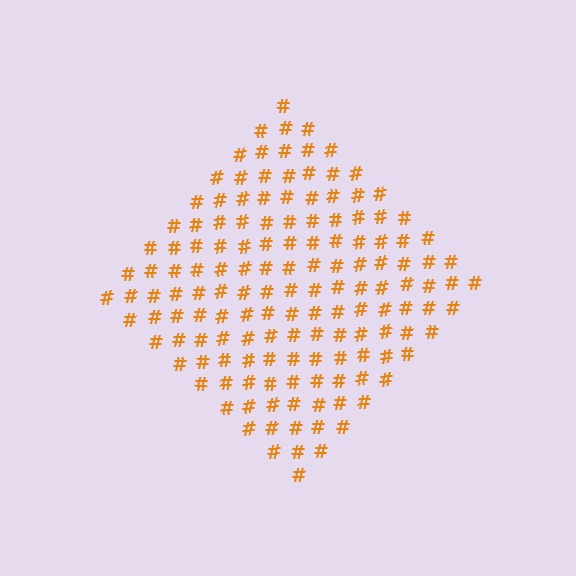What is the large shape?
The large shape is a diamond.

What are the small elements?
The small elements are hash symbols.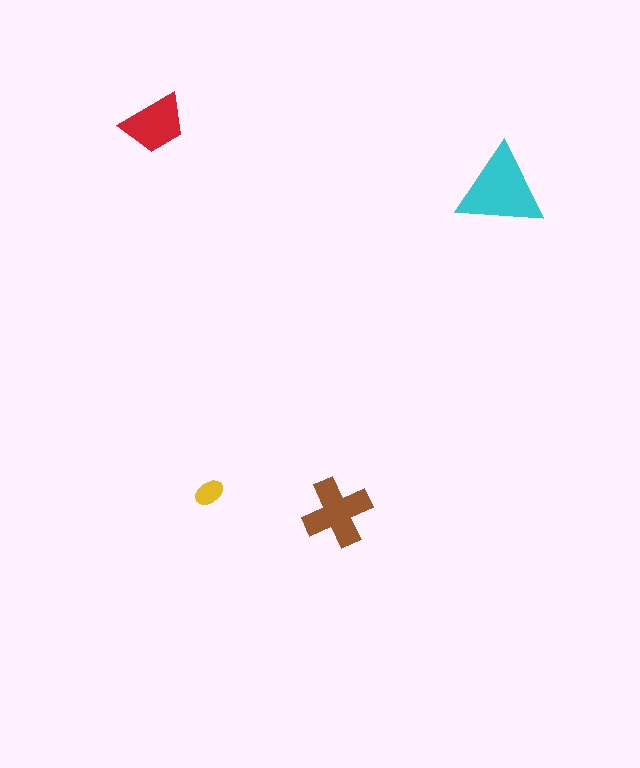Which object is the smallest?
The yellow ellipse.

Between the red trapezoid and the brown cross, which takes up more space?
The brown cross.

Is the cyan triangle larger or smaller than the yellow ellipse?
Larger.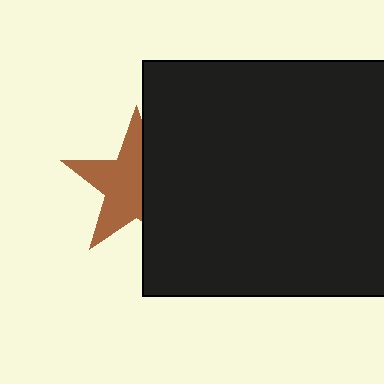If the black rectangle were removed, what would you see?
You would see the complete brown star.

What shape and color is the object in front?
The object in front is a black rectangle.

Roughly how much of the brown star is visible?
About half of it is visible (roughly 57%).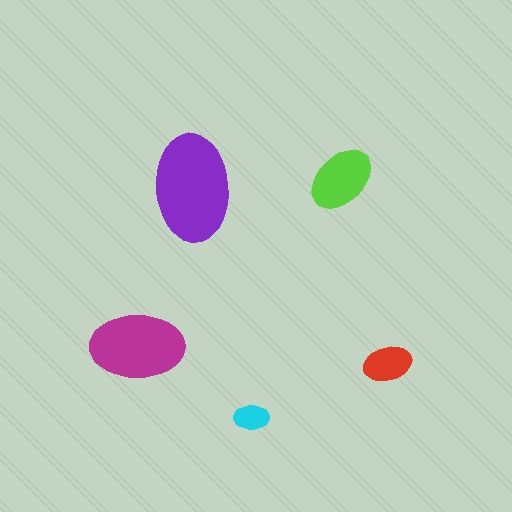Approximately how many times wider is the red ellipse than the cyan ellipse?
About 1.5 times wider.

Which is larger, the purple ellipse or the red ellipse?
The purple one.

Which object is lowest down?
The cyan ellipse is bottommost.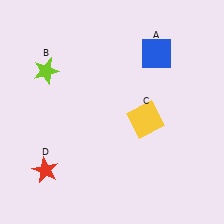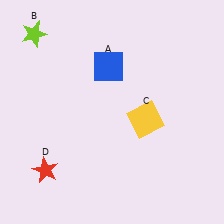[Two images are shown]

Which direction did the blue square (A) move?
The blue square (A) moved left.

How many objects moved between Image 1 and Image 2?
2 objects moved between the two images.